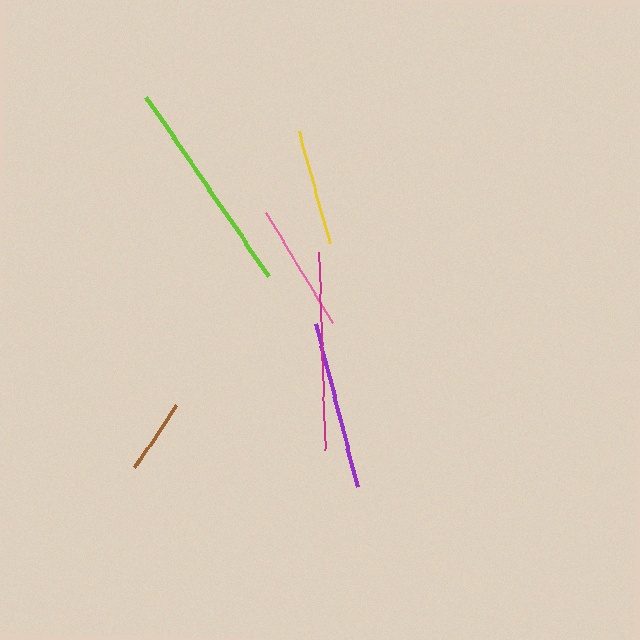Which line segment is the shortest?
The brown line is the shortest at approximately 75 pixels.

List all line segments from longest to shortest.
From longest to shortest: lime, magenta, purple, pink, yellow, brown.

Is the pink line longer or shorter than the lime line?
The lime line is longer than the pink line.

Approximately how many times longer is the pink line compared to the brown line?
The pink line is approximately 1.7 times the length of the brown line.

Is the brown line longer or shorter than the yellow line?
The yellow line is longer than the brown line.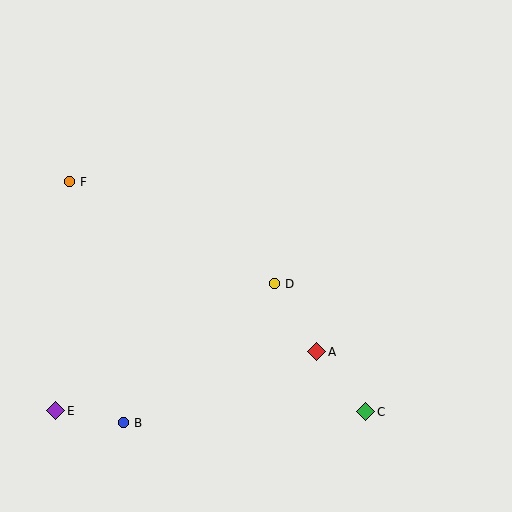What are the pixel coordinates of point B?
Point B is at (123, 423).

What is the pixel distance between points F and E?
The distance between F and E is 229 pixels.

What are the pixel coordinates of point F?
Point F is at (69, 182).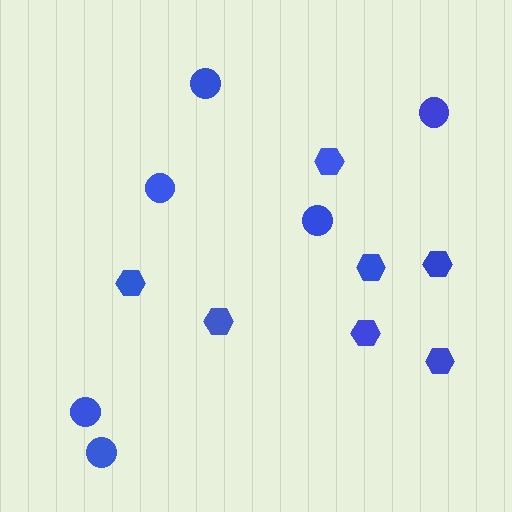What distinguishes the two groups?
There are 2 groups: one group of circles (6) and one group of hexagons (7).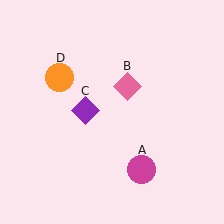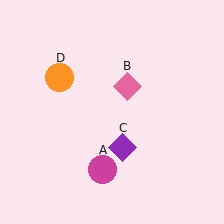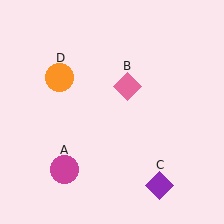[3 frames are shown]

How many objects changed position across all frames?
2 objects changed position: magenta circle (object A), purple diamond (object C).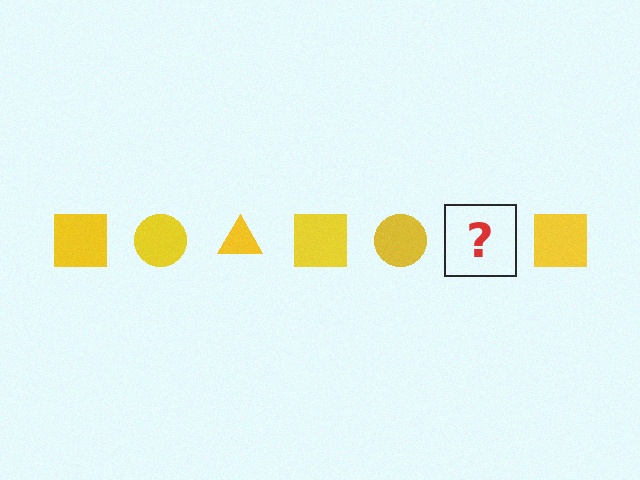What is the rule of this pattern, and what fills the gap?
The rule is that the pattern cycles through square, circle, triangle shapes in yellow. The gap should be filled with a yellow triangle.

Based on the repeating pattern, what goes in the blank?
The blank should be a yellow triangle.